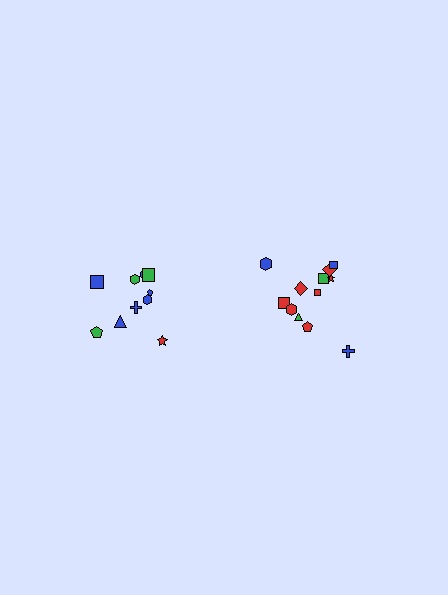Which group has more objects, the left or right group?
The right group.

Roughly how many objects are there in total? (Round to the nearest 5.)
Roughly 20 objects in total.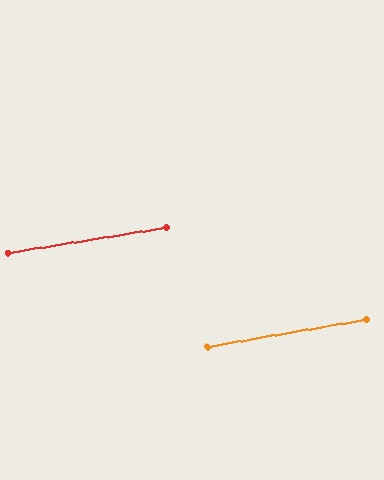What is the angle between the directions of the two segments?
Approximately 1 degree.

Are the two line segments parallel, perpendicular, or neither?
Parallel — their directions differ by only 1.1°.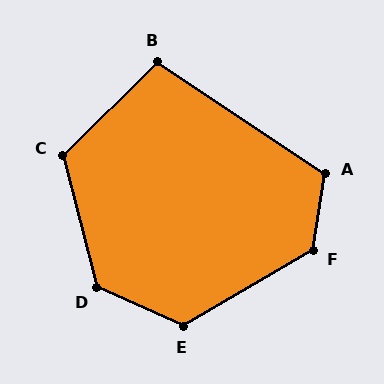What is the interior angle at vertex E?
Approximately 125 degrees (obtuse).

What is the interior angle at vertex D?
Approximately 129 degrees (obtuse).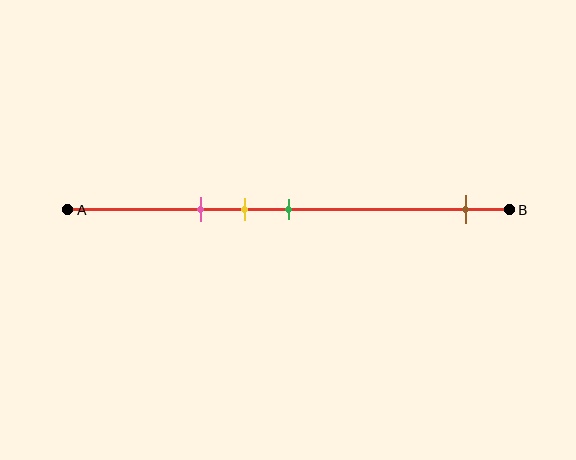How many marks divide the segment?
There are 4 marks dividing the segment.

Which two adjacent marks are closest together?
The yellow and green marks are the closest adjacent pair.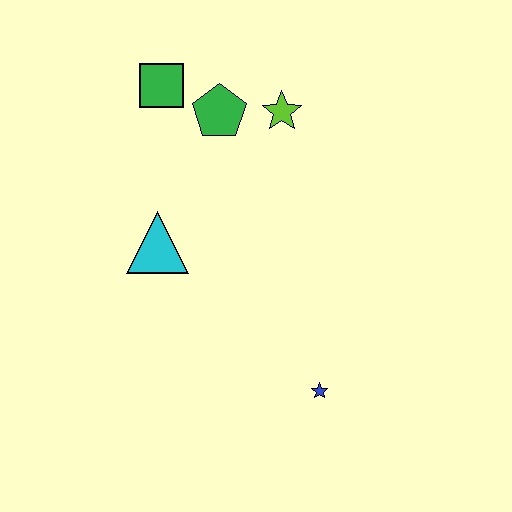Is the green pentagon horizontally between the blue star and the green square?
Yes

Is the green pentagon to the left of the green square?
No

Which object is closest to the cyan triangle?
The green pentagon is closest to the cyan triangle.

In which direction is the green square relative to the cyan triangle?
The green square is above the cyan triangle.